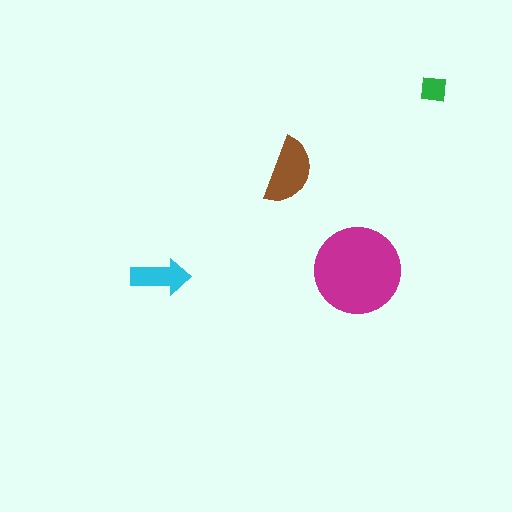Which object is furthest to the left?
The cyan arrow is leftmost.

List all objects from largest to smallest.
The magenta circle, the brown semicircle, the cyan arrow, the green square.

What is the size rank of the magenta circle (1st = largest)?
1st.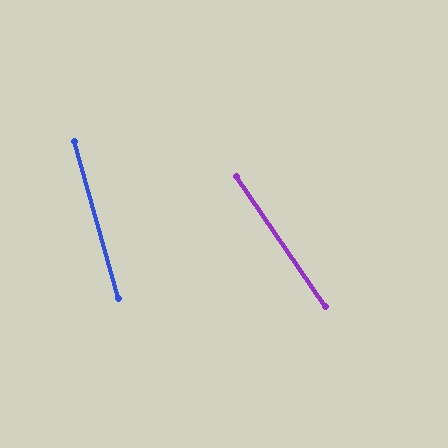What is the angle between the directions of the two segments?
Approximately 19 degrees.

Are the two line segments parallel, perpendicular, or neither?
Neither parallel nor perpendicular — they differ by about 19°.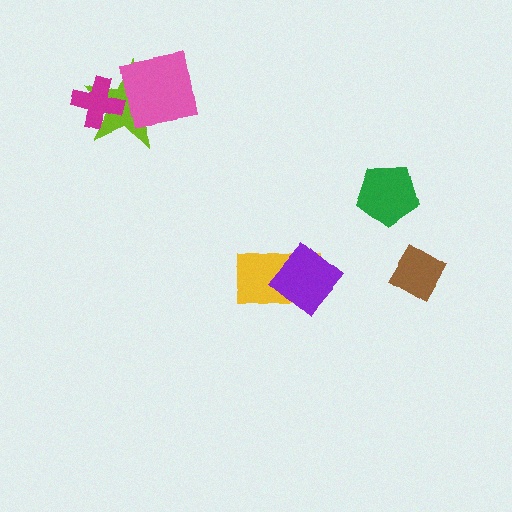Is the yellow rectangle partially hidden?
Yes, it is partially covered by another shape.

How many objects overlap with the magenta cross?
2 objects overlap with the magenta cross.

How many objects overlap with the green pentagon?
0 objects overlap with the green pentagon.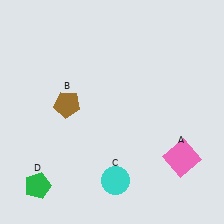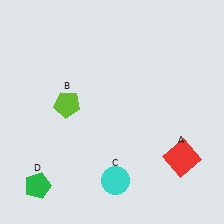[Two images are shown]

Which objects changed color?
A changed from pink to red. B changed from brown to lime.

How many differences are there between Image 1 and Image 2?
There are 2 differences between the two images.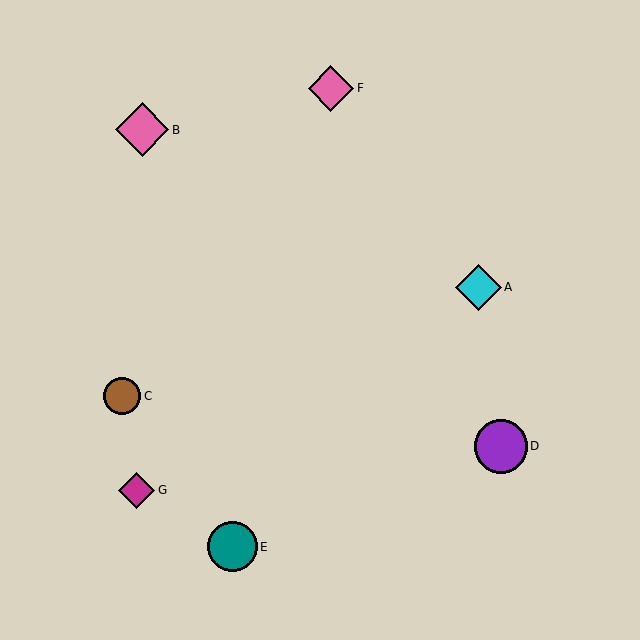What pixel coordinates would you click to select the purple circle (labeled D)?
Click at (501, 446) to select the purple circle D.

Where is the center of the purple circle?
The center of the purple circle is at (501, 446).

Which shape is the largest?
The pink diamond (labeled B) is the largest.